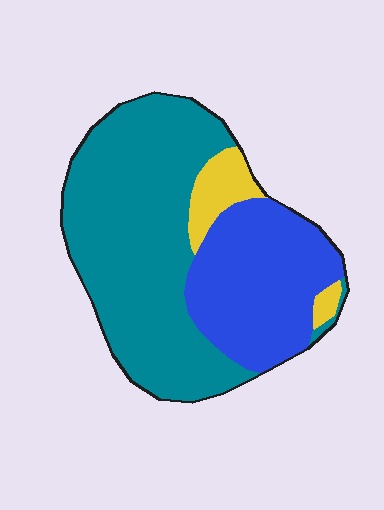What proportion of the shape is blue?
Blue covers 32% of the shape.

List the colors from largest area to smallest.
From largest to smallest: teal, blue, yellow.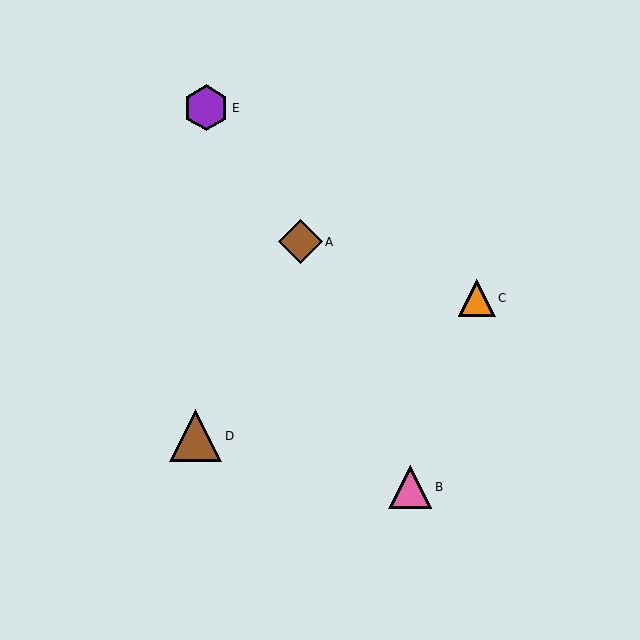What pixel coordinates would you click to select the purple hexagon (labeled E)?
Click at (206, 108) to select the purple hexagon E.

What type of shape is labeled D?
Shape D is a brown triangle.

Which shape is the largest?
The brown triangle (labeled D) is the largest.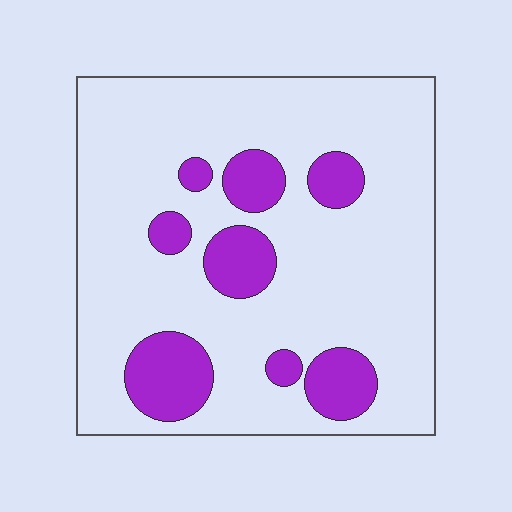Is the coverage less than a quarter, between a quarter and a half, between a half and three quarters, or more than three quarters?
Less than a quarter.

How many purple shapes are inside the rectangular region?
8.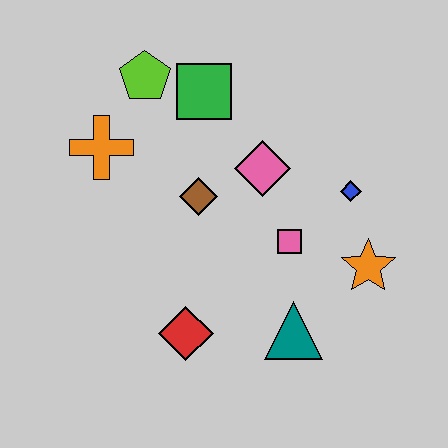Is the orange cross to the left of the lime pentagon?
Yes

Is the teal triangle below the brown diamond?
Yes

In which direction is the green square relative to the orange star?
The green square is above the orange star.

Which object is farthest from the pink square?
The lime pentagon is farthest from the pink square.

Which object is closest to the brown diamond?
The pink diamond is closest to the brown diamond.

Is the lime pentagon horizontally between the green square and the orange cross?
Yes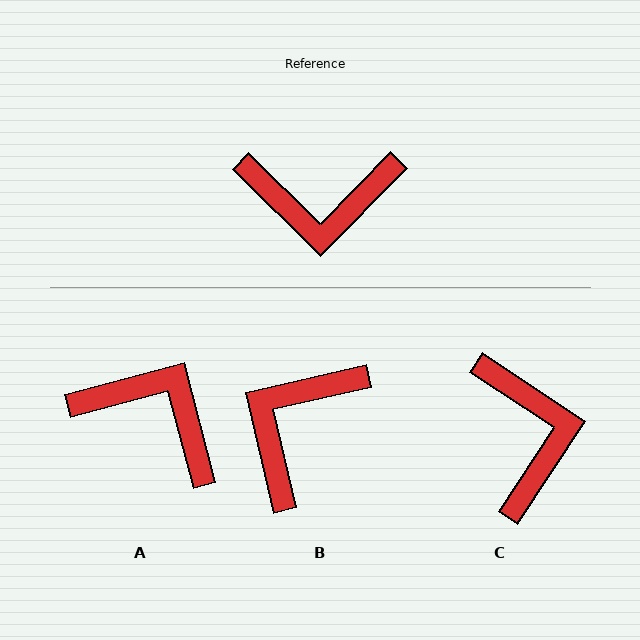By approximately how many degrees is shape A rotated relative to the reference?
Approximately 149 degrees counter-clockwise.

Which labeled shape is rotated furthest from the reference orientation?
A, about 149 degrees away.